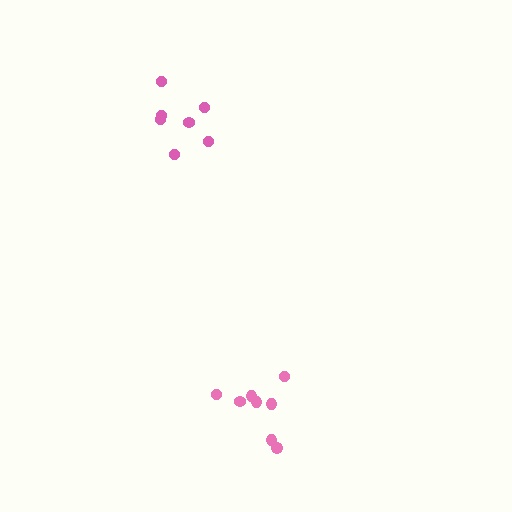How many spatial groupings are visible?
There are 2 spatial groupings.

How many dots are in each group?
Group 1: 7 dots, Group 2: 8 dots (15 total).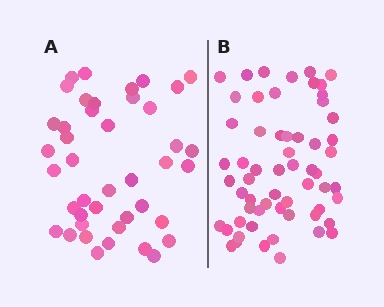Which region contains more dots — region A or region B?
Region B (the right region) has more dots.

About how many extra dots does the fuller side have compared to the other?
Region B has approximately 20 more dots than region A.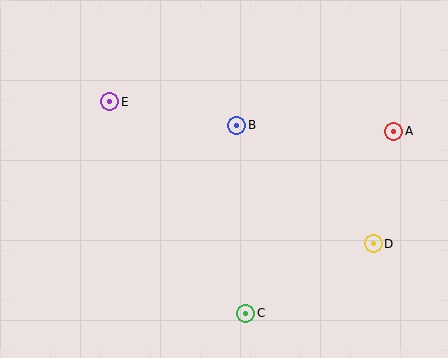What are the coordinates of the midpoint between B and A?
The midpoint between B and A is at (315, 128).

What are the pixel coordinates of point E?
Point E is at (110, 102).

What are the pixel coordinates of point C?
Point C is at (246, 313).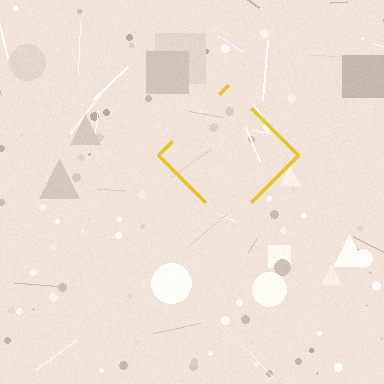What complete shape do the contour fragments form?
The contour fragments form a diamond.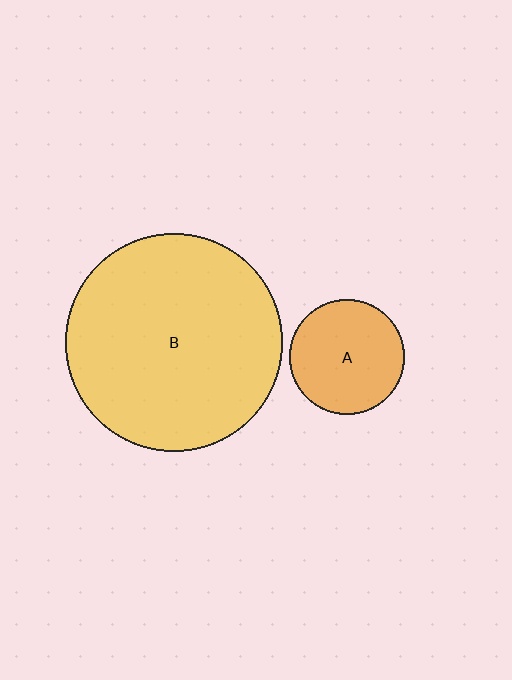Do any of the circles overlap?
No, none of the circles overlap.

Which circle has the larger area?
Circle B (yellow).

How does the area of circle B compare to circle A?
Approximately 3.6 times.